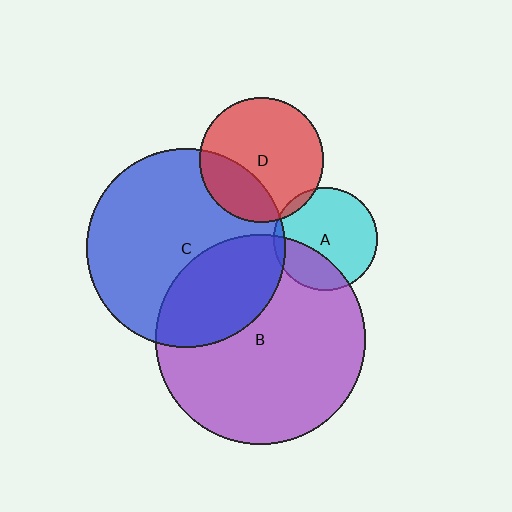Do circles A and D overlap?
Yes.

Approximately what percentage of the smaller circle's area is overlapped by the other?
Approximately 5%.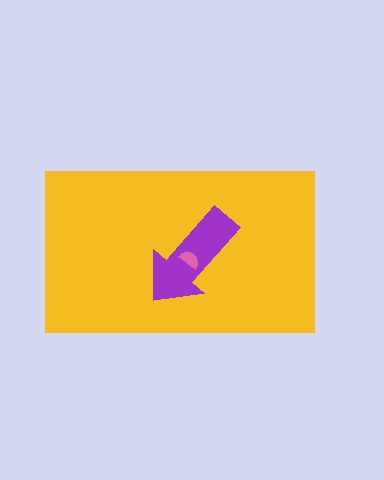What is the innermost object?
The pink semicircle.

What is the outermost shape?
The yellow rectangle.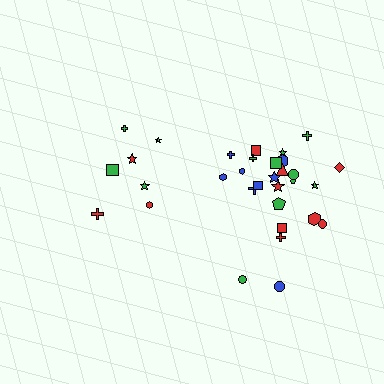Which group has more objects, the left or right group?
The right group.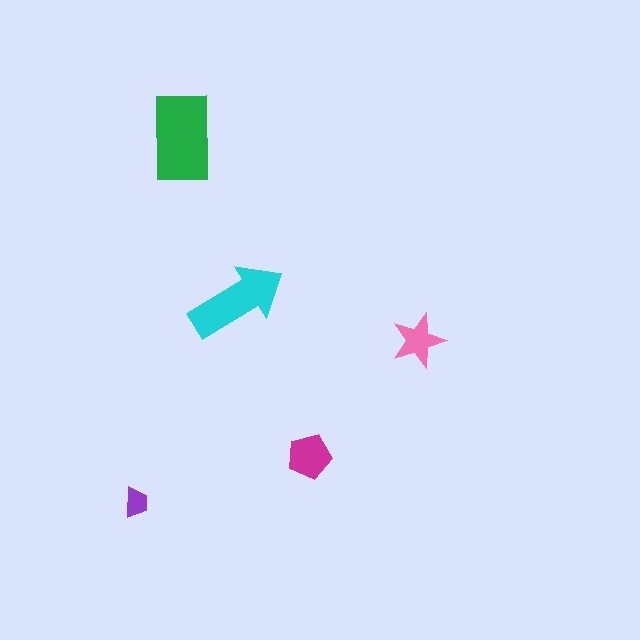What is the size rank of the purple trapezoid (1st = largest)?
5th.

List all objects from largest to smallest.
The green rectangle, the cyan arrow, the magenta pentagon, the pink star, the purple trapezoid.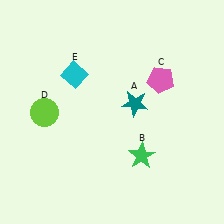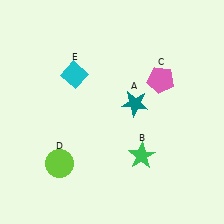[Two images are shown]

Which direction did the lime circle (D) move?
The lime circle (D) moved down.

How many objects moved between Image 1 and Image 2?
1 object moved between the two images.